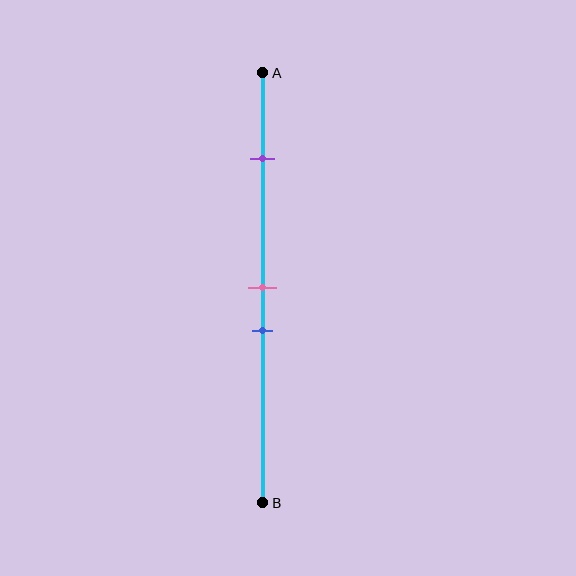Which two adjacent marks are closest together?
The pink and blue marks are the closest adjacent pair.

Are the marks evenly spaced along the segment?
No, the marks are not evenly spaced.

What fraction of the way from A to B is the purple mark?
The purple mark is approximately 20% (0.2) of the way from A to B.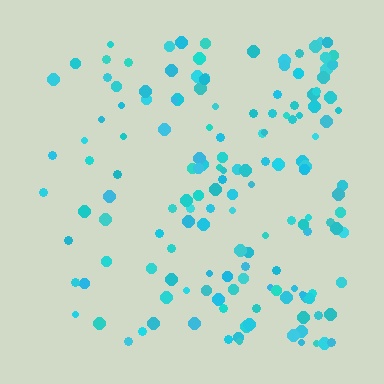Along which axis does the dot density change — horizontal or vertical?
Horizontal.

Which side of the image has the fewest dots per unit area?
The left.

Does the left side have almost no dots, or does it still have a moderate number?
Still a moderate number, just noticeably fewer than the right.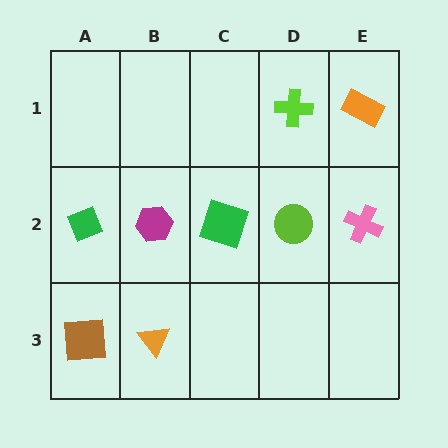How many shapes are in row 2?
5 shapes.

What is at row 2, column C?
A green square.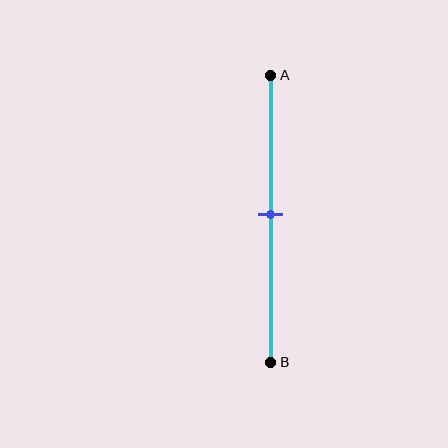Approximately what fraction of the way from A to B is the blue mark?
The blue mark is approximately 50% of the way from A to B.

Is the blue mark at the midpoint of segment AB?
Yes, the mark is approximately at the midpoint.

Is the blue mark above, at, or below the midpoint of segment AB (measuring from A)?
The blue mark is approximately at the midpoint of segment AB.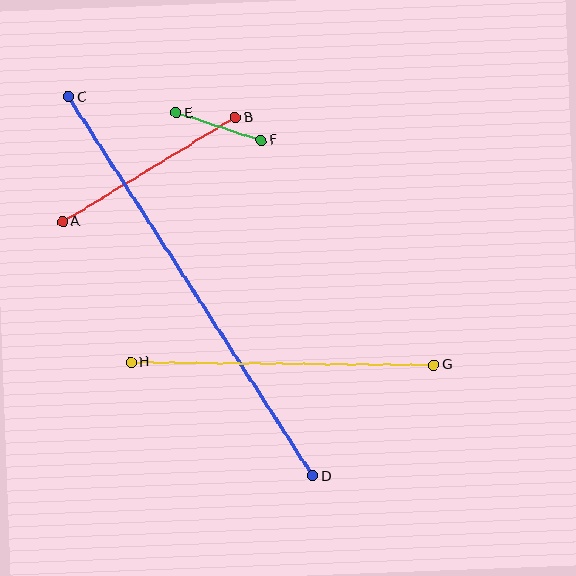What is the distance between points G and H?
The distance is approximately 303 pixels.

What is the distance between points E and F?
The distance is approximately 89 pixels.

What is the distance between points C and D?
The distance is approximately 451 pixels.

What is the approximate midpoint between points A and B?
The midpoint is at approximately (149, 170) pixels.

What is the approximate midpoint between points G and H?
The midpoint is at approximately (282, 364) pixels.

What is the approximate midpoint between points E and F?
The midpoint is at approximately (219, 127) pixels.